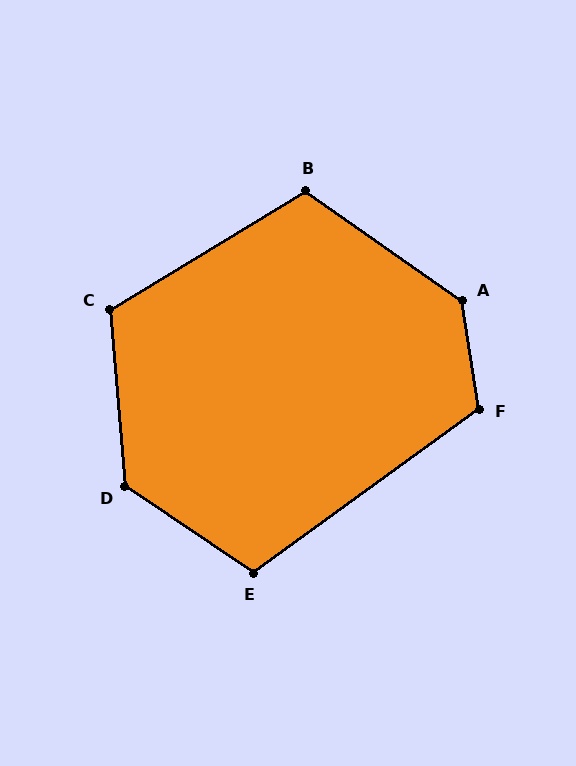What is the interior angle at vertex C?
Approximately 116 degrees (obtuse).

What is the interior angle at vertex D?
Approximately 129 degrees (obtuse).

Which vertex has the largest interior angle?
A, at approximately 134 degrees.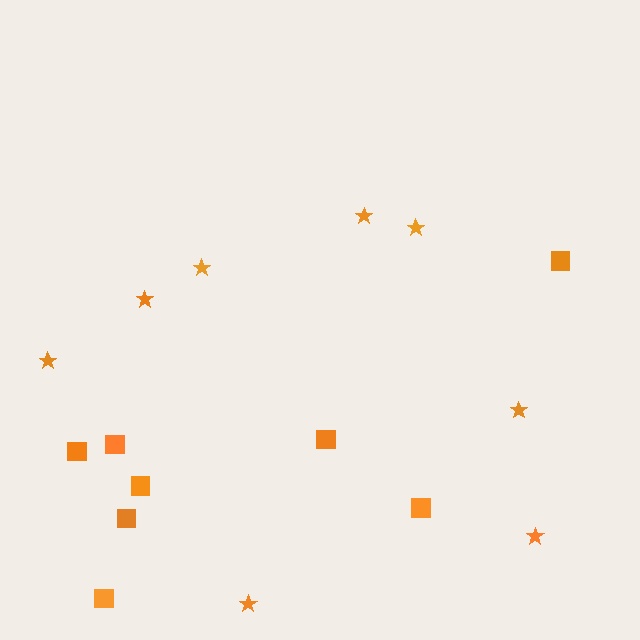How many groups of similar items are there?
There are 2 groups: one group of squares (8) and one group of stars (8).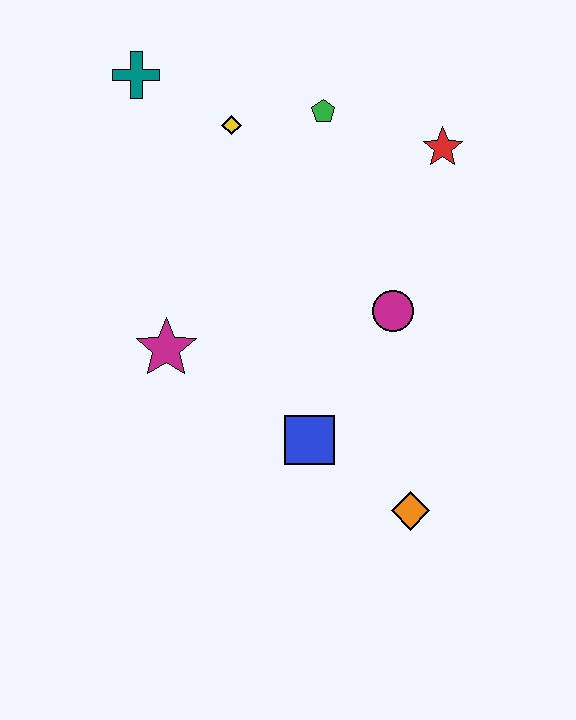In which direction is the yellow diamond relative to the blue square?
The yellow diamond is above the blue square.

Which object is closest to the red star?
The green pentagon is closest to the red star.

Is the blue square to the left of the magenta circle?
Yes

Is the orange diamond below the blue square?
Yes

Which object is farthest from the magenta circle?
The teal cross is farthest from the magenta circle.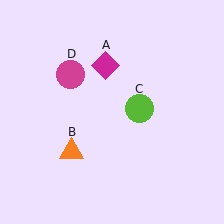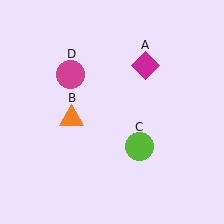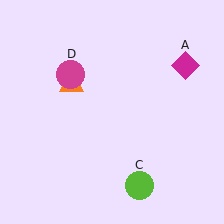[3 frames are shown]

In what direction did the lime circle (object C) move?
The lime circle (object C) moved down.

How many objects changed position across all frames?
3 objects changed position: magenta diamond (object A), orange triangle (object B), lime circle (object C).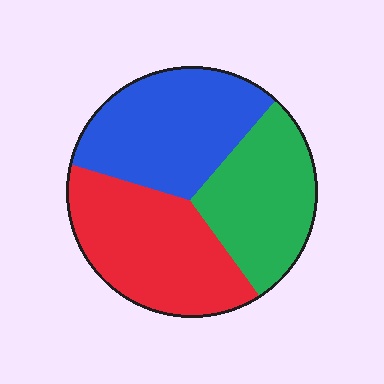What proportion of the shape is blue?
Blue takes up about one third (1/3) of the shape.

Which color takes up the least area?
Green, at roughly 30%.